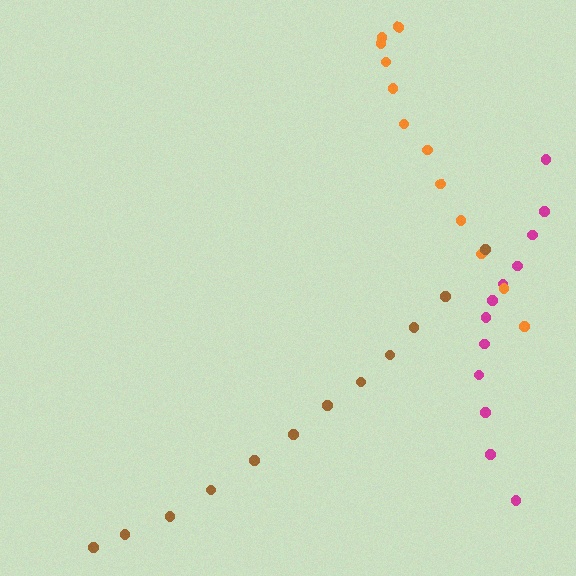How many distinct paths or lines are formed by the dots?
There are 3 distinct paths.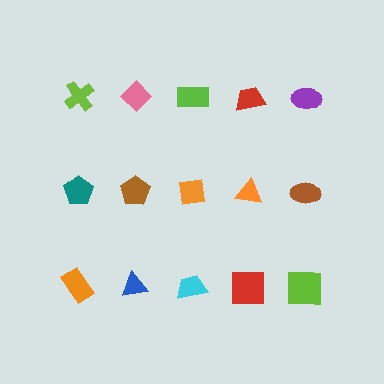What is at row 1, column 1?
A lime cross.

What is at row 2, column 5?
A brown ellipse.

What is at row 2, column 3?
An orange square.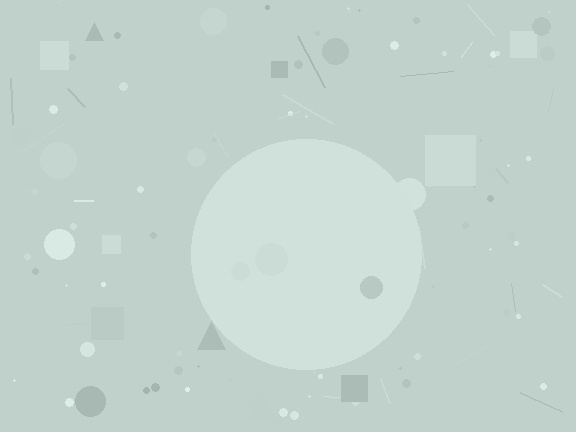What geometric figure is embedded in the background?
A circle is embedded in the background.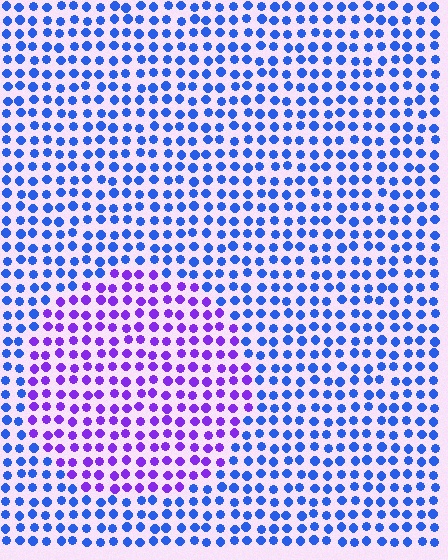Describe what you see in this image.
The image is filled with small blue elements in a uniform arrangement. A circle-shaped region is visible where the elements are tinted to a slightly different hue, forming a subtle color boundary.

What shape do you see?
I see a circle.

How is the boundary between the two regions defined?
The boundary is defined purely by a slight shift in hue (about 47 degrees). Spacing, size, and orientation are identical on both sides.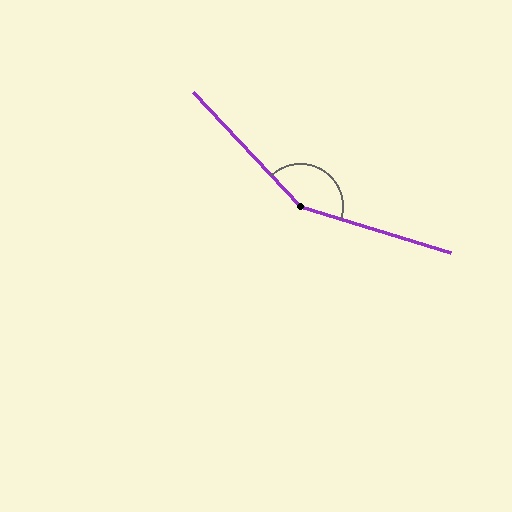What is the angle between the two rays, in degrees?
Approximately 150 degrees.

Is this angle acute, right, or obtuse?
It is obtuse.